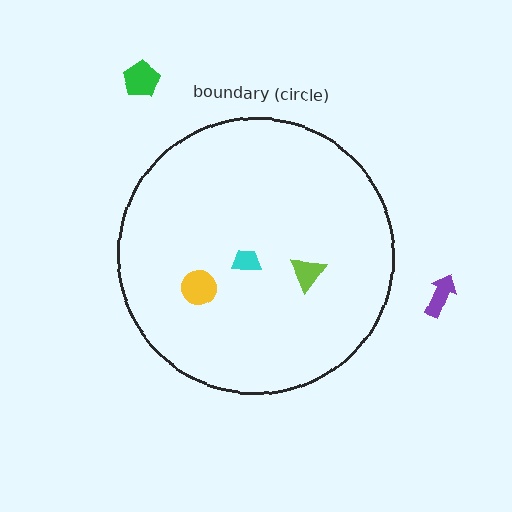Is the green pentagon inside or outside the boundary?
Outside.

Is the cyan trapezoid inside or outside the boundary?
Inside.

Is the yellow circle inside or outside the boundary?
Inside.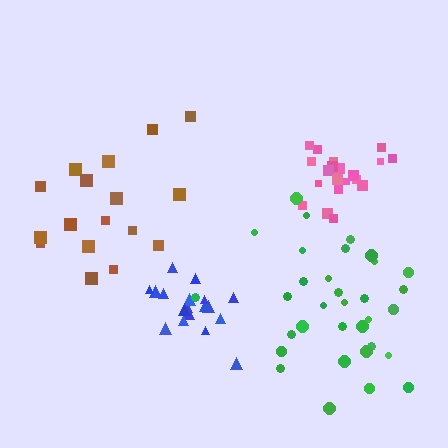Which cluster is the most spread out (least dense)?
Brown.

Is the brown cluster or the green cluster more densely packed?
Green.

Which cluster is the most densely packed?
Pink.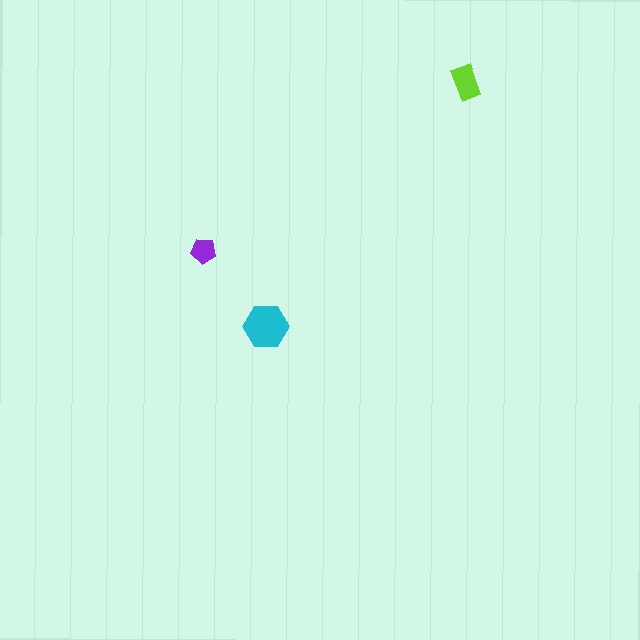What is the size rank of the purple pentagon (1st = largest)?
3rd.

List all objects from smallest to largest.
The purple pentagon, the lime rectangle, the cyan hexagon.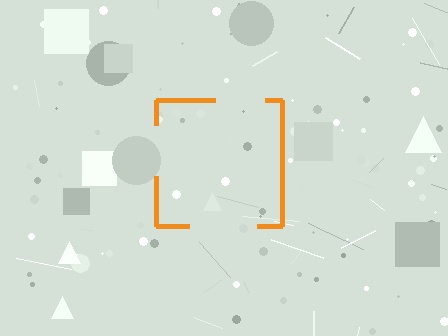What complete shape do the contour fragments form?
The contour fragments form a square.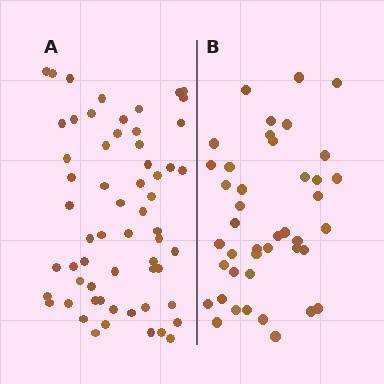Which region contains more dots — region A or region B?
Region A (the left region) has more dots.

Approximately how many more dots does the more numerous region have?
Region A has approximately 20 more dots than region B.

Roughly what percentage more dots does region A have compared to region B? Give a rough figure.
About 45% more.